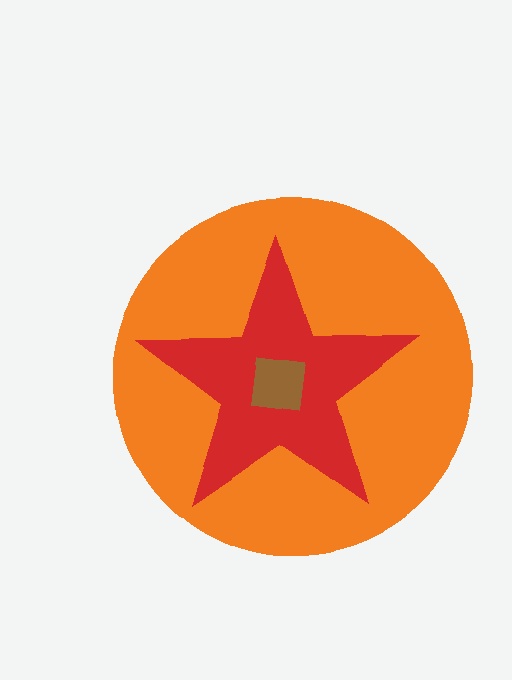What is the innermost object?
The brown square.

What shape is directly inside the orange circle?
The red star.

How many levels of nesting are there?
3.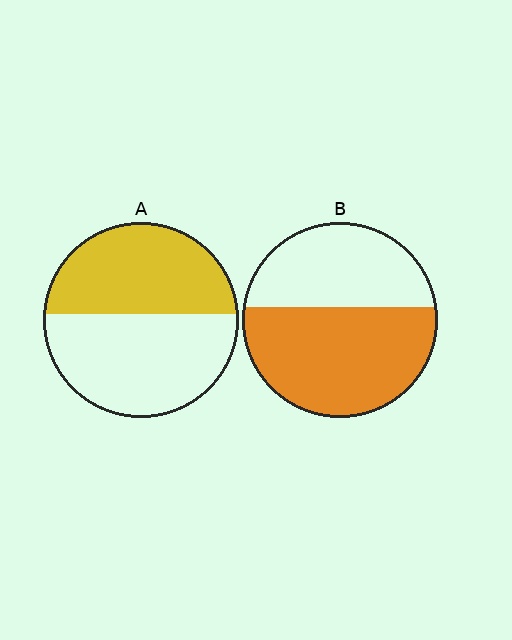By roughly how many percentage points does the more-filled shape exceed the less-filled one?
By roughly 10 percentage points (B over A).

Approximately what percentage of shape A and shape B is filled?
A is approximately 45% and B is approximately 60%.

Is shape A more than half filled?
Roughly half.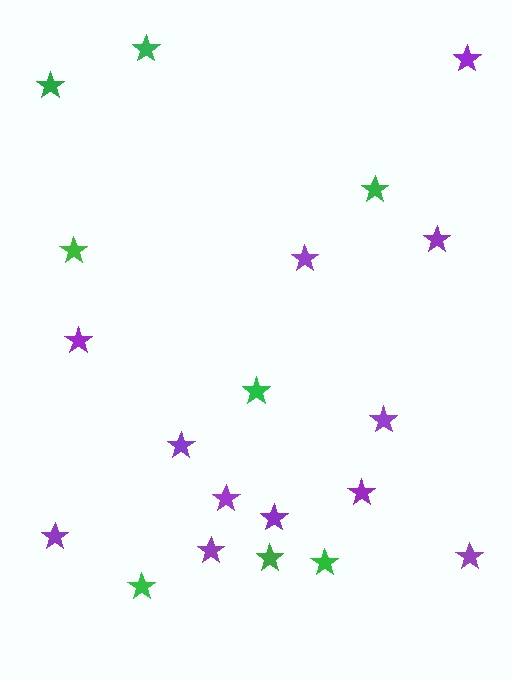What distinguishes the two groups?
There are 2 groups: one group of purple stars (12) and one group of green stars (8).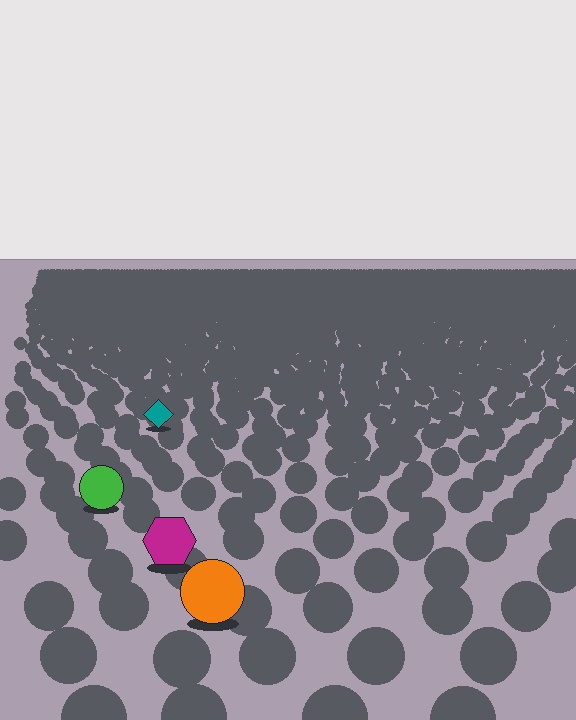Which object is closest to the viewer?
The orange circle is closest. The texture marks near it are larger and more spread out.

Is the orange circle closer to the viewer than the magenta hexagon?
Yes. The orange circle is closer — you can tell from the texture gradient: the ground texture is coarser near it.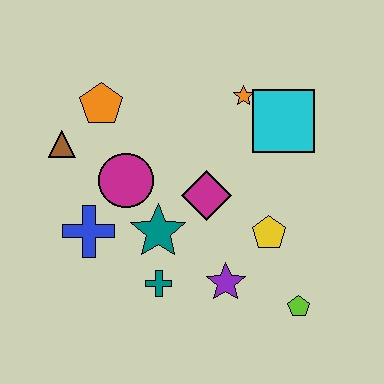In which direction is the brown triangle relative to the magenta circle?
The brown triangle is to the left of the magenta circle.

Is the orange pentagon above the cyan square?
Yes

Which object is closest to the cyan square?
The orange star is closest to the cyan square.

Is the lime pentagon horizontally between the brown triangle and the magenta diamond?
No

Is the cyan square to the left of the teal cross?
No